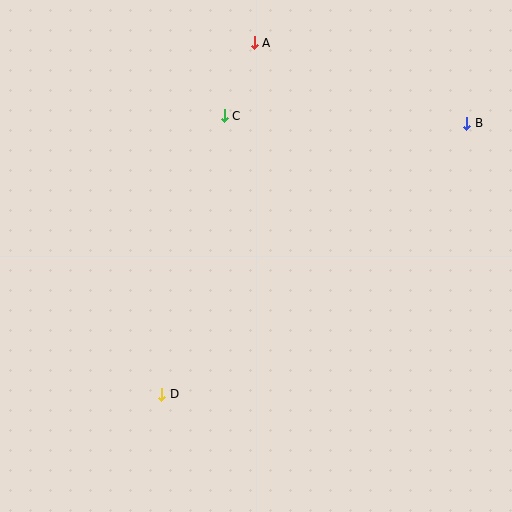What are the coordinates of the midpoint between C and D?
The midpoint between C and D is at (193, 255).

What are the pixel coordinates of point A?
Point A is at (254, 43).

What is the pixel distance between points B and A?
The distance between B and A is 227 pixels.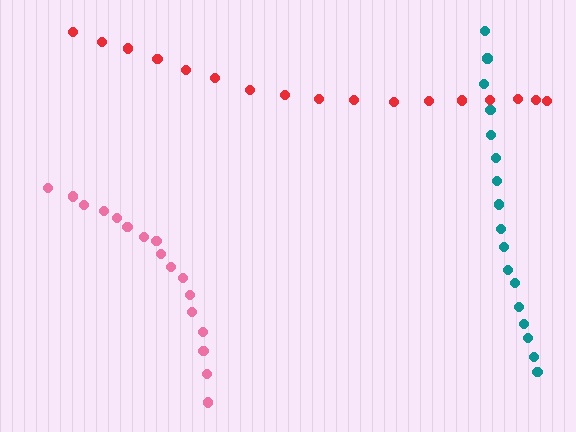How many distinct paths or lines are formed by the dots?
There are 3 distinct paths.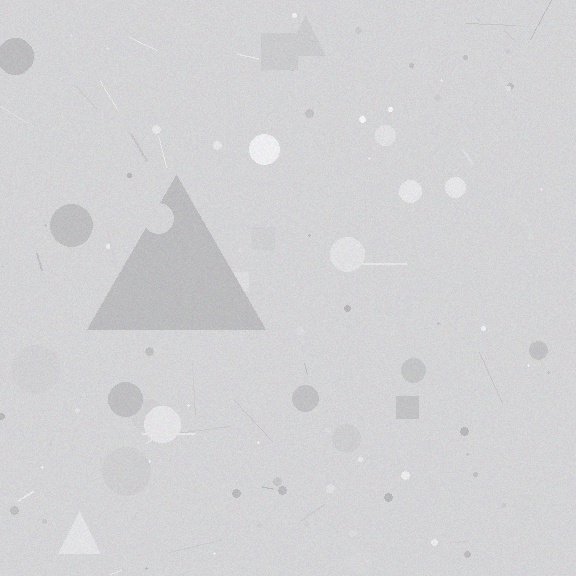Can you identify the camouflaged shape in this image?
The camouflaged shape is a triangle.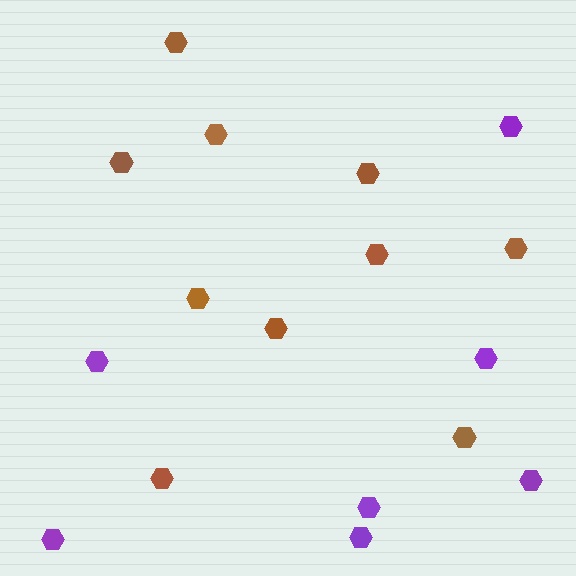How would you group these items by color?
There are 2 groups: one group of purple hexagons (7) and one group of brown hexagons (10).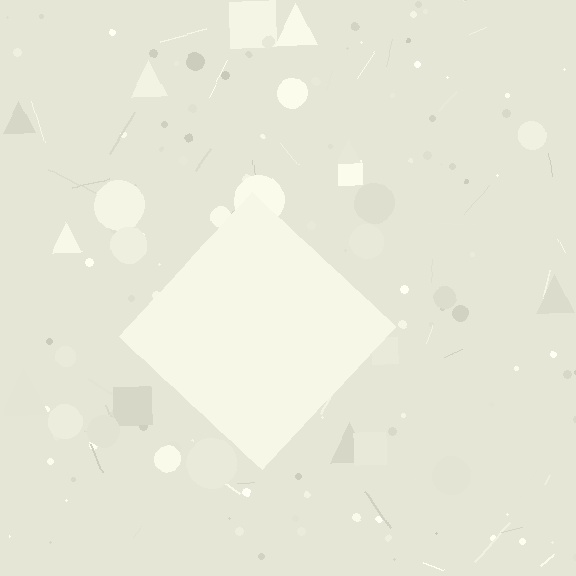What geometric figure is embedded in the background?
A diamond is embedded in the background.